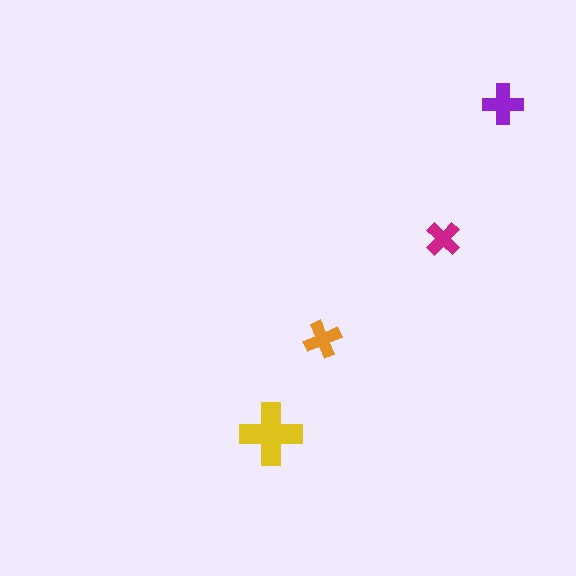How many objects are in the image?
There are 4 objects in the image.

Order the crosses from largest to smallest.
the yellow one, the purple one, the orange one, the magenta one.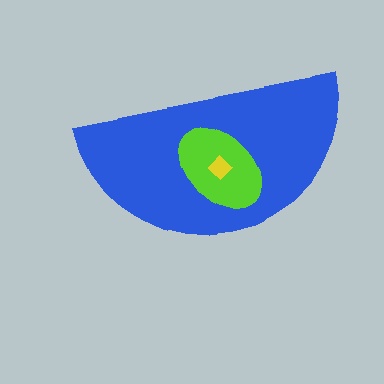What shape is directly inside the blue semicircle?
The lime ellipse.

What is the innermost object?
The yellow diamond.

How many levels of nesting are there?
3.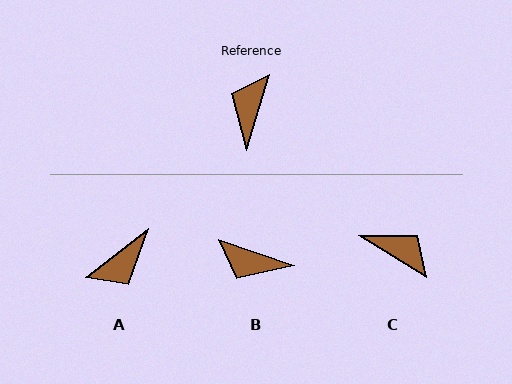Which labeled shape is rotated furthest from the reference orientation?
A, about 146 degrees away.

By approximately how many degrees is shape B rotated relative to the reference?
Approximately 88 degrees counter-clockwise.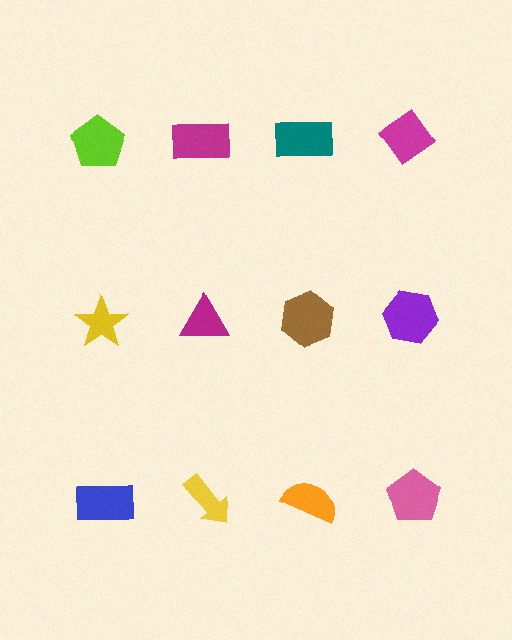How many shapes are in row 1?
4 shapes.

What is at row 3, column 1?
A blue rectangle.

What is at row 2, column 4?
A purple hexagon.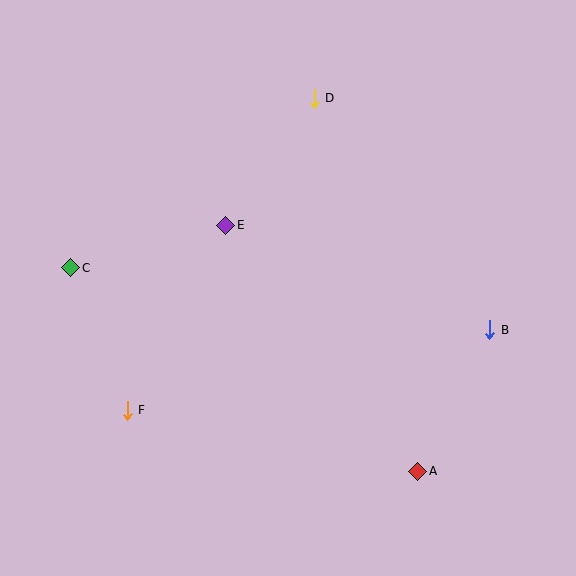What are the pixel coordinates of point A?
Point A is at (418, 471).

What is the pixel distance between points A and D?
The distance between A and D is 387 pixels.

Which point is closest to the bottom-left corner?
Point F is closest to the bottom-left corner.